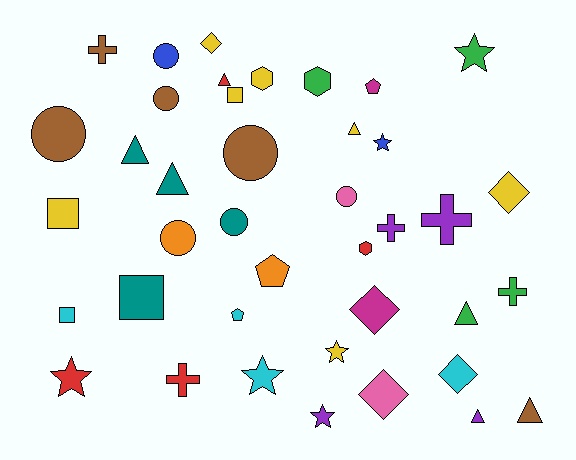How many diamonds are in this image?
There are 5 diamonds.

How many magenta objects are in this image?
There are 2 magenta objects.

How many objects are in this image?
There are 40 objects.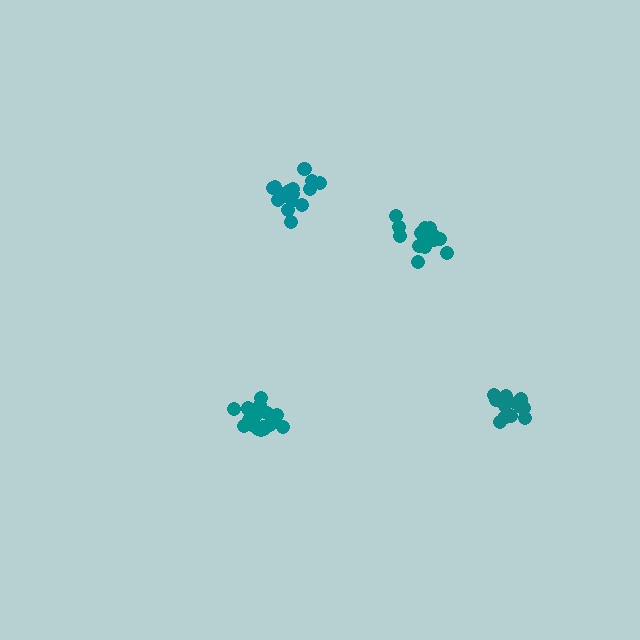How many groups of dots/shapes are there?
There are 4 groups.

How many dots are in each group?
Group 1: 16 dots, Group 2: 18 dots, Group 3: 14 dots, Group 4: 16 dots (64 total).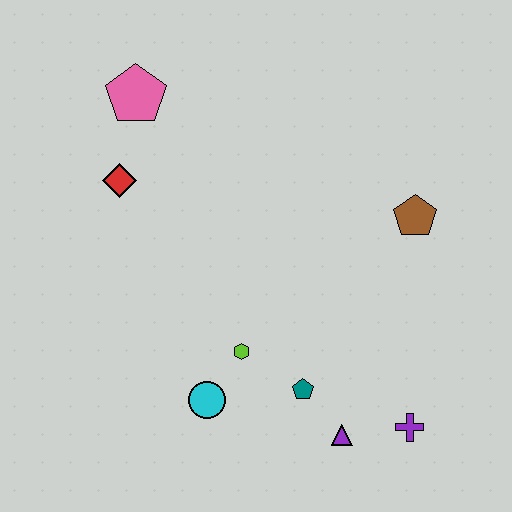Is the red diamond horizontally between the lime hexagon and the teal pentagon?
No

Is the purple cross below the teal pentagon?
Yes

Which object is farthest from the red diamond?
The purple cross is farthest from the red diamond.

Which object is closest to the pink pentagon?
The red diamond is closest to the pink pentagon.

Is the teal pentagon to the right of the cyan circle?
Yes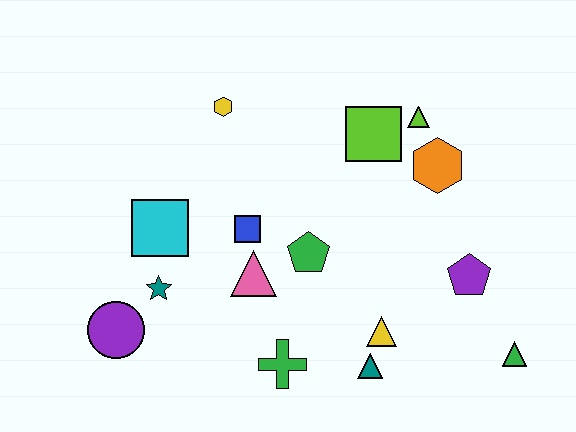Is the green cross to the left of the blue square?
No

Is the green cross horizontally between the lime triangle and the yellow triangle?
No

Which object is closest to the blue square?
The pink triangle is closest to the blue square.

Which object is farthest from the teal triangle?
The yellow hexagon is farthest from the teal triangle.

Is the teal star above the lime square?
No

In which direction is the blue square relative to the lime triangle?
The blue square is to the left of the lime triangle.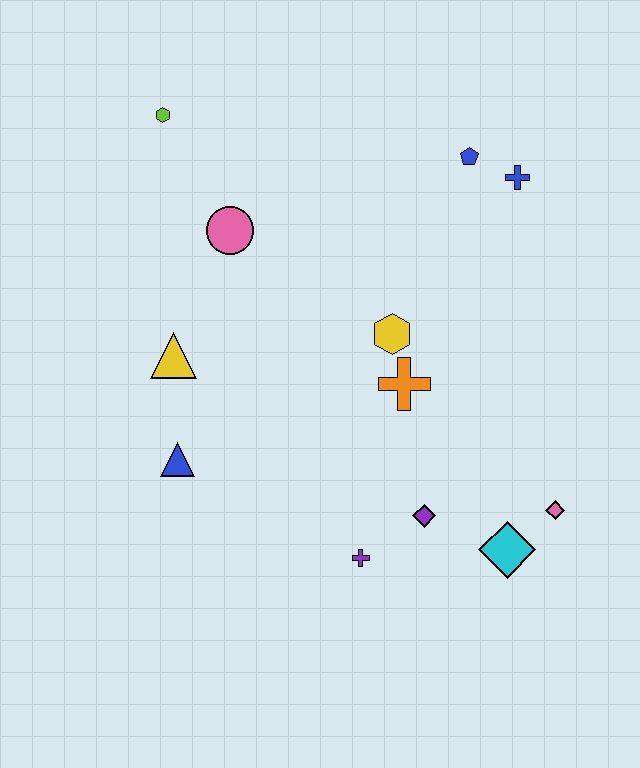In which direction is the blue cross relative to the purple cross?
The blue cross is above the purple cross.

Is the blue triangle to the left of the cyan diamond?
Yes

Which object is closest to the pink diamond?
The cyan diamond is closest to the pink diamond.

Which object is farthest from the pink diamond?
The lime hexagon is farthest from the pink diamond.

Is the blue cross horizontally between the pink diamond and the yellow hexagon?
Yes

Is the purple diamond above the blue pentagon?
No